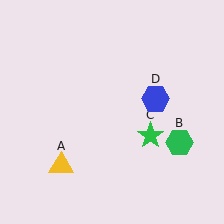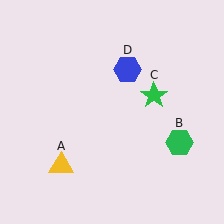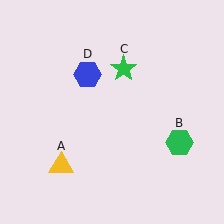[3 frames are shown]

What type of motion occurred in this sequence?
The green star (object C), blue hexagon (object D) rotated counterclockwise around the center of the scene.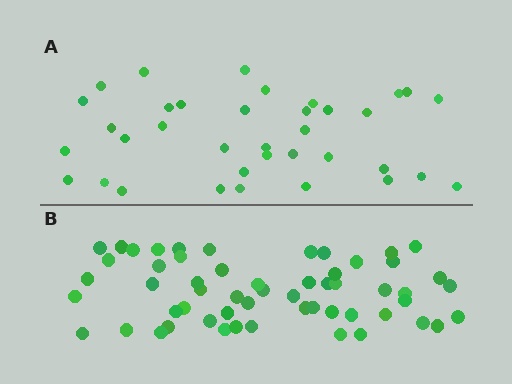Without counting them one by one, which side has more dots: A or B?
Region B (the bottom region) has more dots.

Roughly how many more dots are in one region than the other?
Region B has approximately 20 more dots than region A.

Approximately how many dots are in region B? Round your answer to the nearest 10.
About 60 dots. (The exact count is 56, which rounds to 60.)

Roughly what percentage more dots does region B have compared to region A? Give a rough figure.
About 55% more.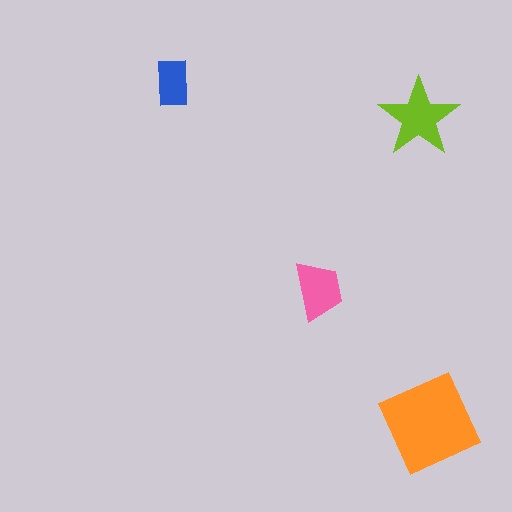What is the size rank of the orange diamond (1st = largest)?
1st.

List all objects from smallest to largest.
The blue rectangle, the pink trapezoid, the lime star, the orange diamond.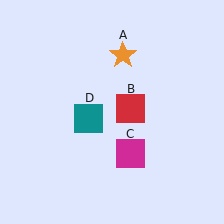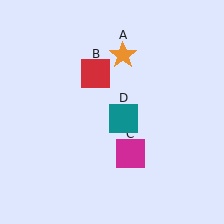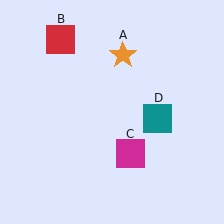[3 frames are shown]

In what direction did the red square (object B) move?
The red square (object B) moved up and to the left.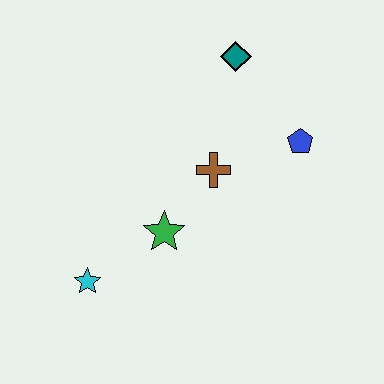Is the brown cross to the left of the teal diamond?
Yes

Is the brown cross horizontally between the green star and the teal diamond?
Yes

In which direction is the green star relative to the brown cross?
The green star is below the brown cross.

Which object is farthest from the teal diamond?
The cyan star is farthest from the teal diamond.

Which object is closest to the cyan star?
The green star is closest to the cyan star.